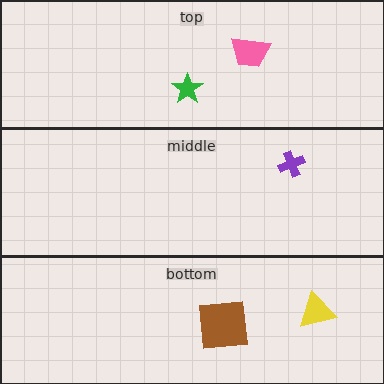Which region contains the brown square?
The bottom region.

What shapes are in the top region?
The pink trapezoid, the green star.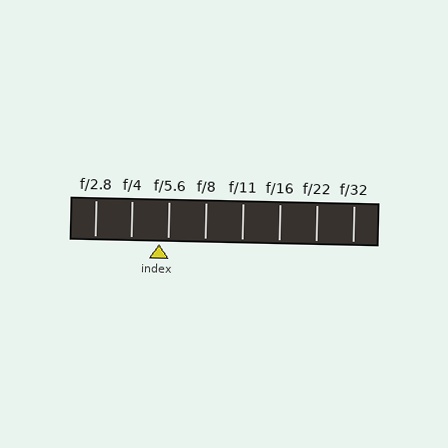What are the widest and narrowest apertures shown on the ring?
The widest aperture shown is f/2.8 and the narrowest is f/32.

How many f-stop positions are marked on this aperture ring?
There are 8 f-stop positions marked.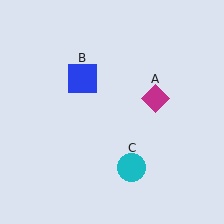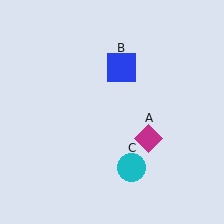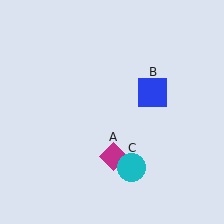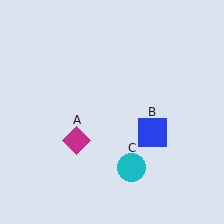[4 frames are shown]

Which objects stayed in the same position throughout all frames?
Cyan circle (object C) remained stationary.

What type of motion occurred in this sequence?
The magenta diamond (object A), blue square (object B) rotated clockwise around the center of the scene.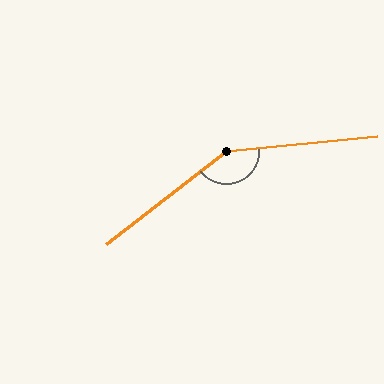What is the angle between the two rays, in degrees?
Approximately 149 degrees.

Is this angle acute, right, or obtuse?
It is obtuse.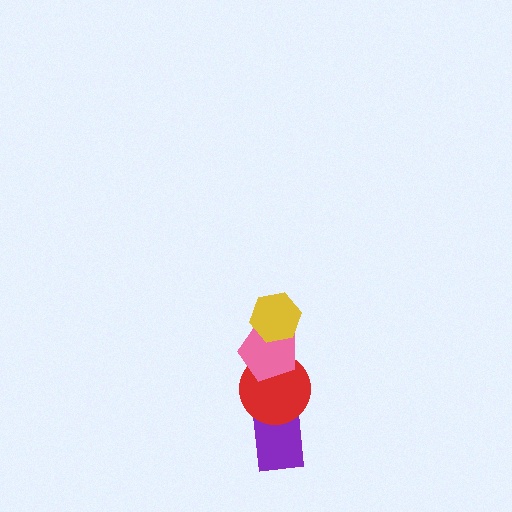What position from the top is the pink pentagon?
The pink pentagon is 2nd from the top.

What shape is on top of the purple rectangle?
The red circle is on top of the purple rectangle.